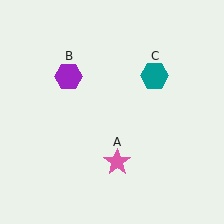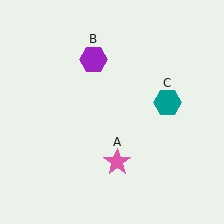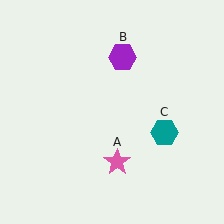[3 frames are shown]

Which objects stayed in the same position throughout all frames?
Pink star (object A) remained stationary.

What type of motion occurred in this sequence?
The purple hexagon (object B), teal hexagon (object C) rotated clockwise around the center of the scene.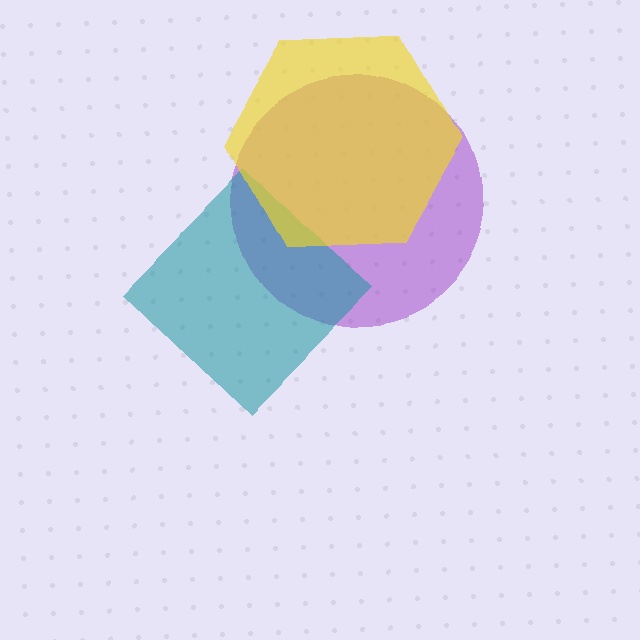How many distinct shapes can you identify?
There are 3 distinct shapes: a purple circle, a teal diamond, a yellow hexagon.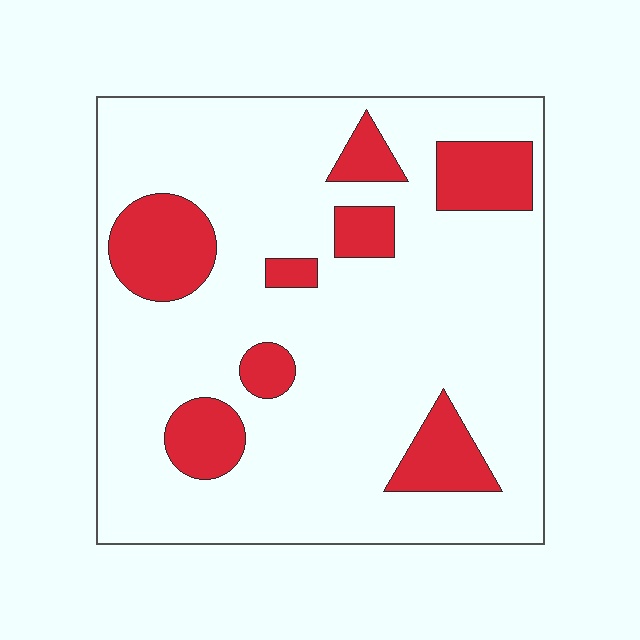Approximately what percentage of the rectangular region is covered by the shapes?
Approximately 20%.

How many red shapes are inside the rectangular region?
8.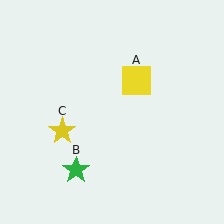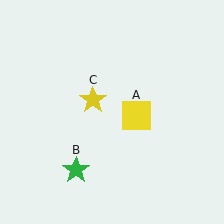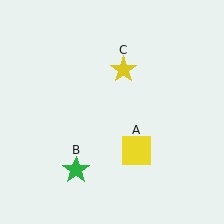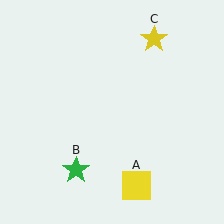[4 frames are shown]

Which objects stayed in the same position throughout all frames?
Green star (object B) remained stationary.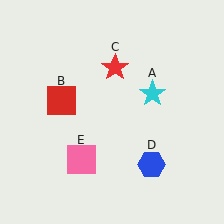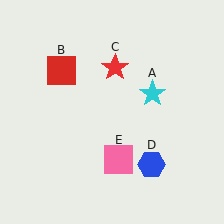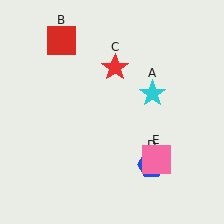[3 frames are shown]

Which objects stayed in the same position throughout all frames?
Cyan star (object A) and red star (object C) and blue hexagon (object D) remained stationary.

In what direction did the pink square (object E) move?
The pink square (object E) moved right.